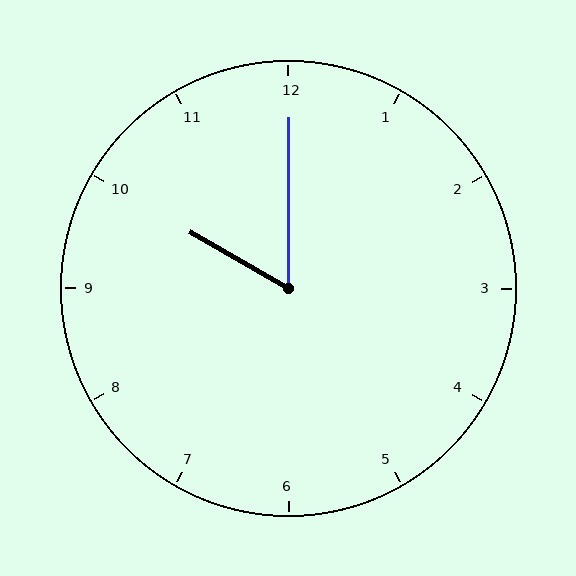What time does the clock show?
10:00.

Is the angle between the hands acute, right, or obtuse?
It is acute.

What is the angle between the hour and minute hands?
Approximately 60 degrees.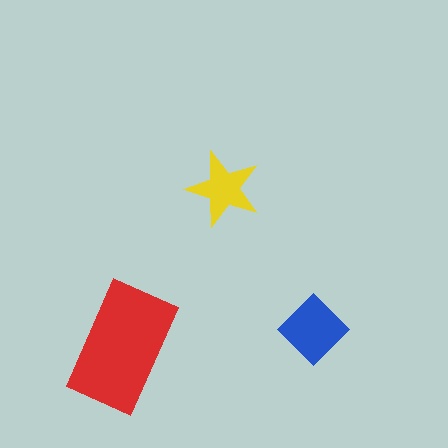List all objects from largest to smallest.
The red rectangle, the blue diamond, the yellow star.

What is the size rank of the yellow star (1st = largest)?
3rd.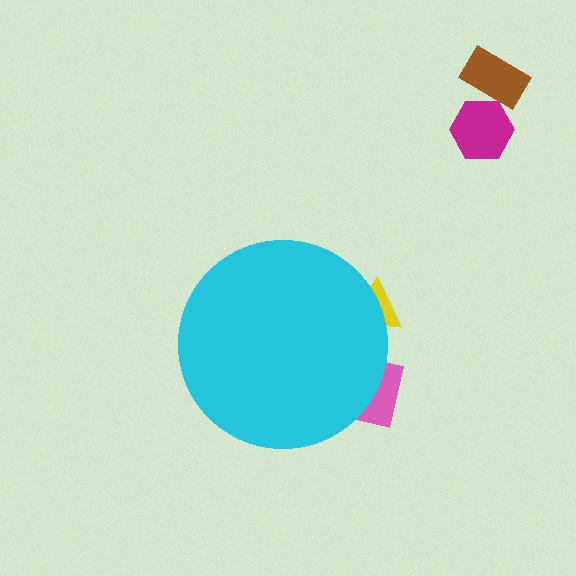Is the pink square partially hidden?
Yes, the pink square is partially hidden behind the cyan circle.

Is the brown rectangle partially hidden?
No, the brown rectangle is fully visible.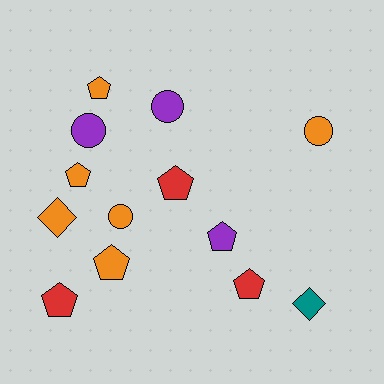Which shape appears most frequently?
Pentagon, with 7 objects.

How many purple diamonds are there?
There are no purple diamonds.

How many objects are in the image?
There are 13 objects.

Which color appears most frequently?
Orange, with 6 objects.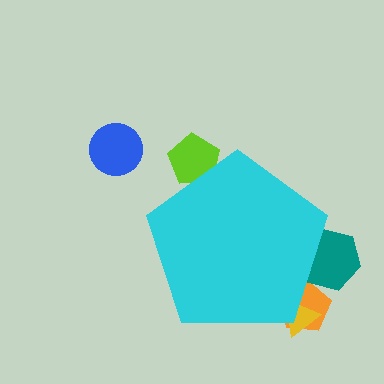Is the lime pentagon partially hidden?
Yes, the lime pentagon is partially hidden behind the cyan pentagon.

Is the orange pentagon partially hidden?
Yes, the orange pentagon is partially hidden behind the cyan pentagon.